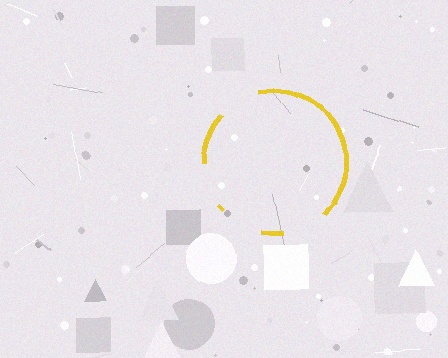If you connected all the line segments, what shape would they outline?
They would outline a circle.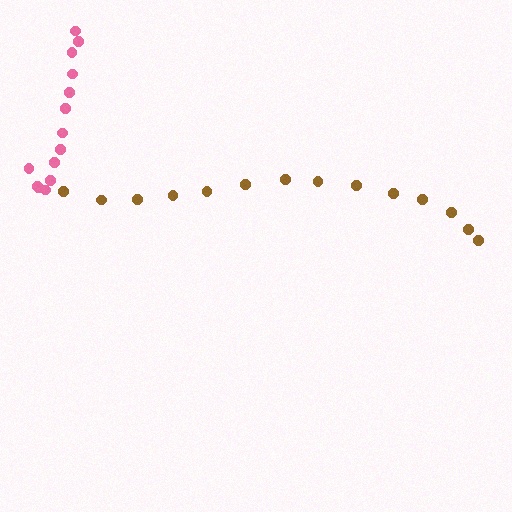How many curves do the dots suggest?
There are 2 distinct paths.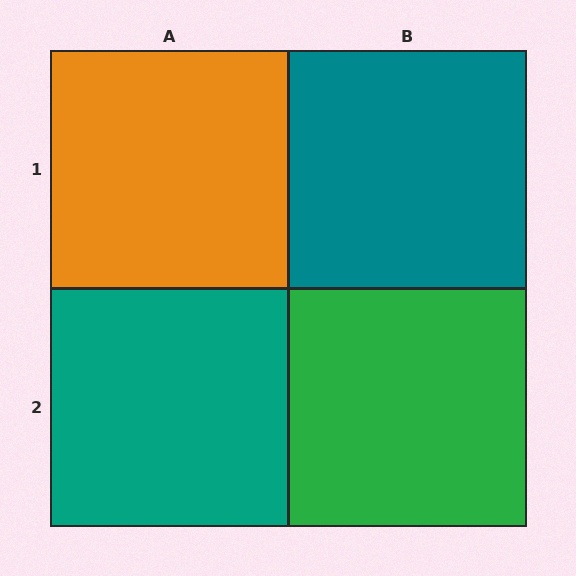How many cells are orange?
1 cell is orange.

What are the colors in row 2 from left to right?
Teal, green.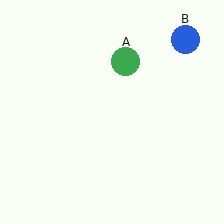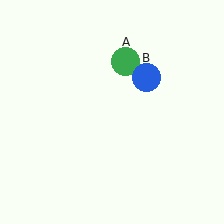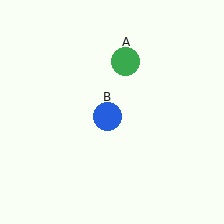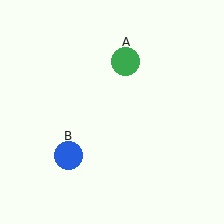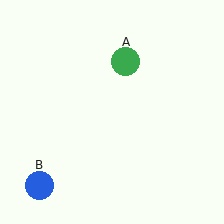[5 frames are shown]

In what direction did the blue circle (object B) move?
The blue circle (object B) moved down and to the left.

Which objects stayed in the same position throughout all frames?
Green circle (object A) remained stationary.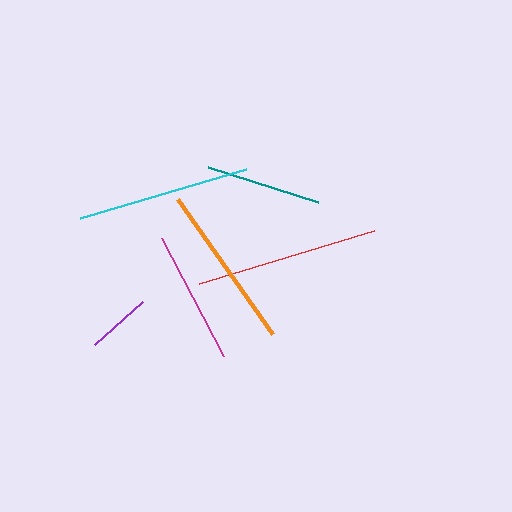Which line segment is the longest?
The red line is the longest at approximately 183 pixels.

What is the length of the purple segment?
The purple segment is approximately 65 pixels long.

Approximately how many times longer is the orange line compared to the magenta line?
The orange line is approximately 1.2 times the length of the magenta line.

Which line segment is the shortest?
The purple line is the shortest at approximately 65 pixels.